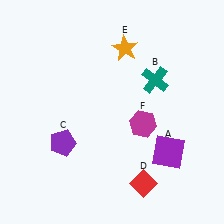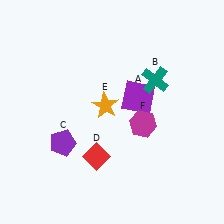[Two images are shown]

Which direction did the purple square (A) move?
The purple square (A) moved up.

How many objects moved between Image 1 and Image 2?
3 objects moved between the two images.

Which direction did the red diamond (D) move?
The red diamond (D) moved left.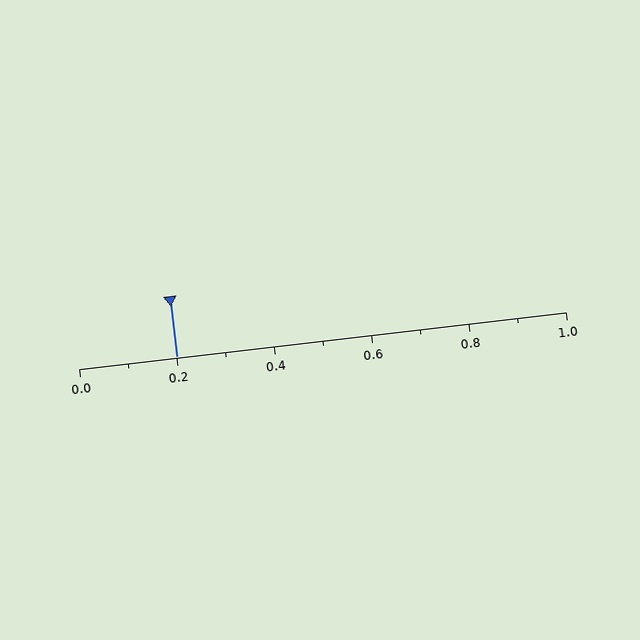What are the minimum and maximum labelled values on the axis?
The axis runs from 0.0 to 1.0.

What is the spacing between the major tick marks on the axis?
The major ticks are spaced 0.2 apart.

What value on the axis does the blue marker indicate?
The marker indicates approximately 0.2.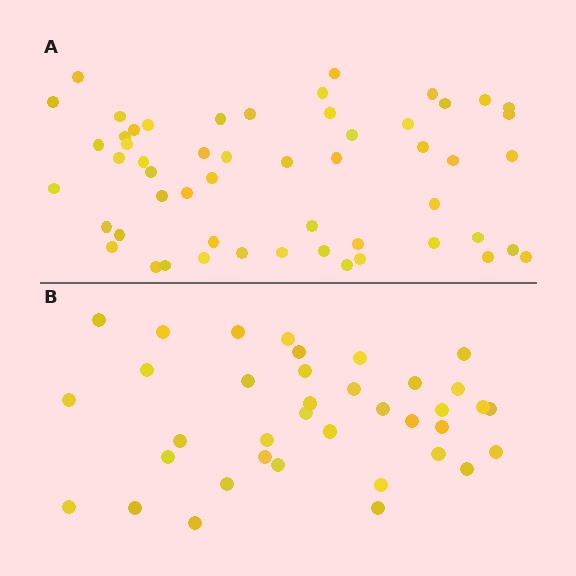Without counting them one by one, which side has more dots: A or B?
Region A (the top region) has more dots.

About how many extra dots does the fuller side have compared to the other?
Region A has approximately 15 more dots than region B.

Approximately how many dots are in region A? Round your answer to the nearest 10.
About 50 dots. (The exact count is 54, which rounds to 50.)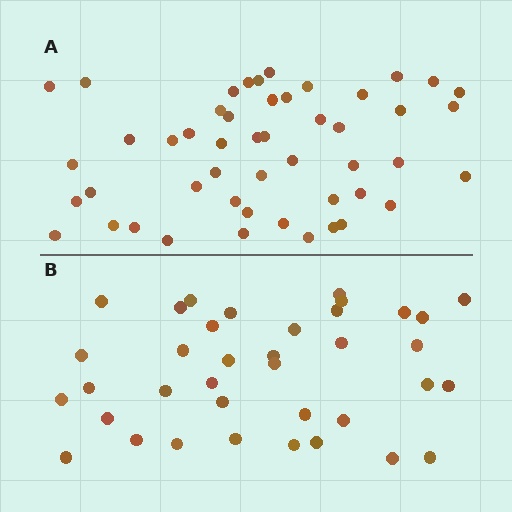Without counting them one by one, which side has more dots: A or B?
Region A (the top region) has more dots.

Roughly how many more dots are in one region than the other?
Region A has roughly 12 or so more dots than region B.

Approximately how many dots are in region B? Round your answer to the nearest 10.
About 40 dots. (The exact count is 37, which rounds to 40.)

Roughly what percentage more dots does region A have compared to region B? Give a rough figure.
About 30% more.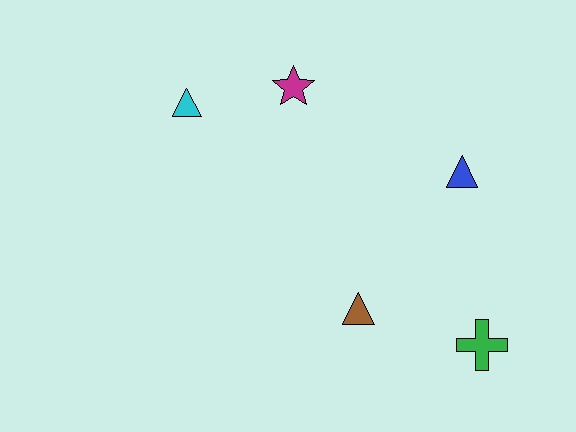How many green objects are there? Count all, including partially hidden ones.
There is 1 green object.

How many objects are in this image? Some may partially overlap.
There are 5 objects.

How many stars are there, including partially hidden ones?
There is 1 star.